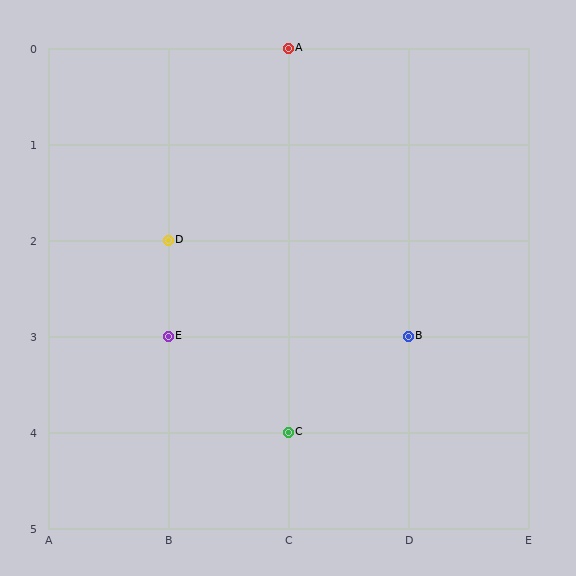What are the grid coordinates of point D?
Point D is at grid coordinates (B, 2).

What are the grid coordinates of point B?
Point B is at grid coordinates (D, 3).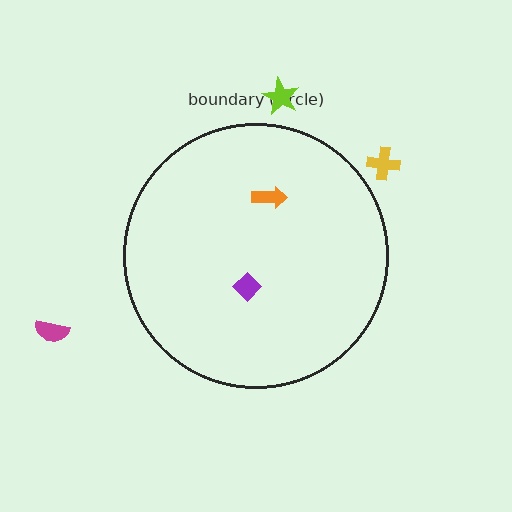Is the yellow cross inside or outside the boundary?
Outside.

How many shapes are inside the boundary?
2 inside, 3 outside.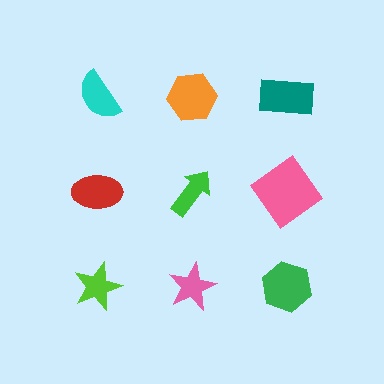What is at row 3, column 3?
A green hexagon.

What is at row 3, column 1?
A lime star.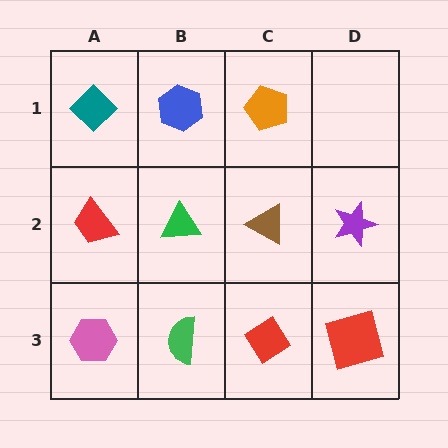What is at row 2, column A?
A red trapezoid.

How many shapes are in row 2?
4 shapes.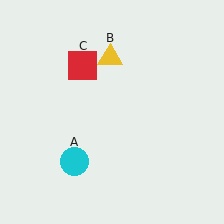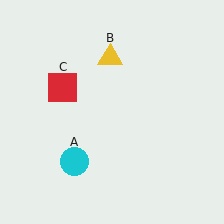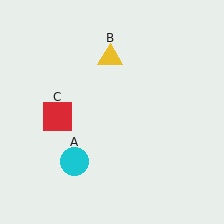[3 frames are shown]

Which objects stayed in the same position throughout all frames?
Cyan circle (object A) and yellow triangle (object B) remained stationary.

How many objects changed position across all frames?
1 object changed position: red square (object C).